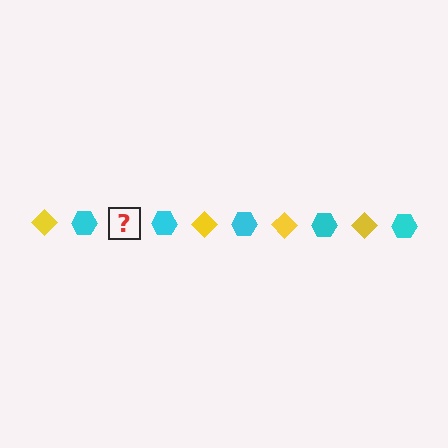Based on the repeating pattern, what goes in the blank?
The blank should be a yellow diamond.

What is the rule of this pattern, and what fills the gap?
The rule is that the pattern alternates between yellow diamond and cyan hexagon. The gap should be filled with a yellow diamond.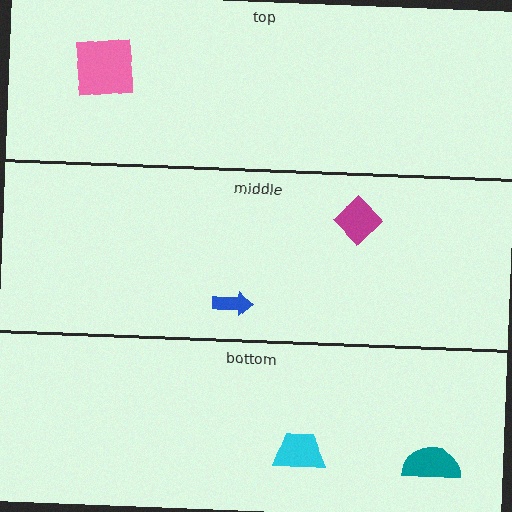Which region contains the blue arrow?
The middle region.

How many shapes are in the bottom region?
2.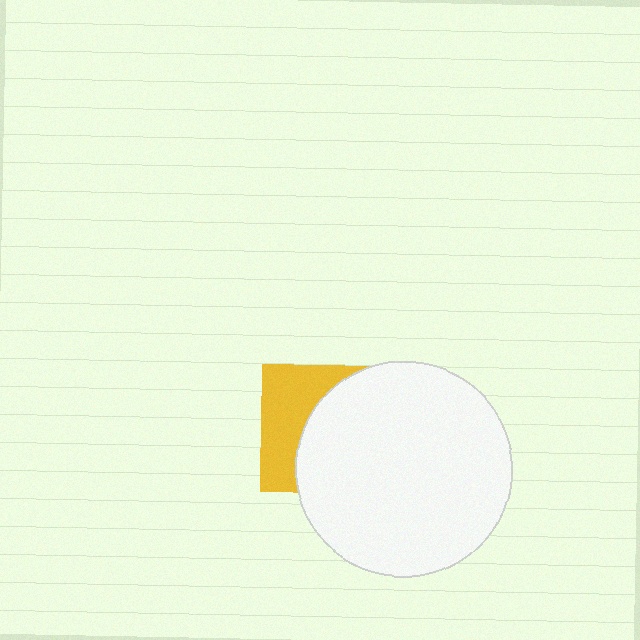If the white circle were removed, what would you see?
You would see the complete yellow square.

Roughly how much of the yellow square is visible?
A small part of it is visible (roughly 39%).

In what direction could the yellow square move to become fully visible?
The yellow square could move left. That would shift it out from behind the white circle entirely.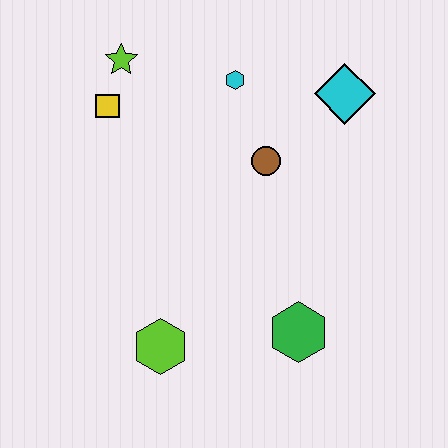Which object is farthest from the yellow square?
The green hexagon is farthest from the yellow square.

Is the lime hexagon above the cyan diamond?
No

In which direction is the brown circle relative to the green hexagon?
The brown circle is above the green hexagon.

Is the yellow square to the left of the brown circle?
Yes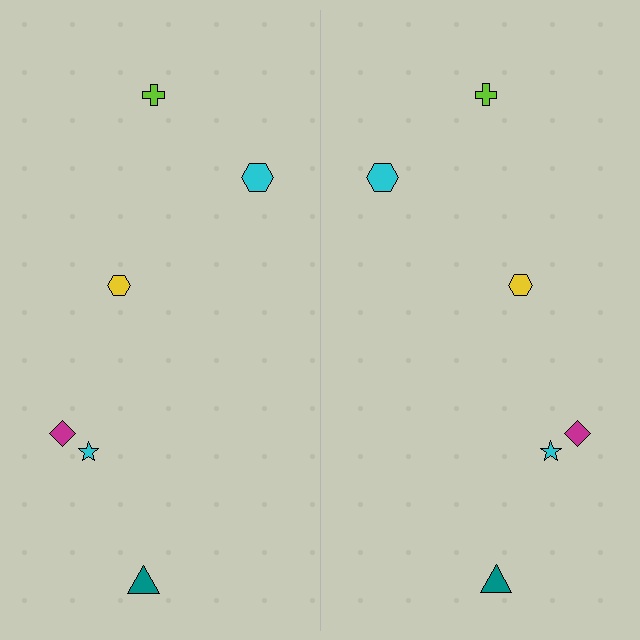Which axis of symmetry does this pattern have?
The pattern has a vertical axis of symmetry running through the center of the image.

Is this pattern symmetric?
Yes, this pattern has bilateral (reflection) symmetry.